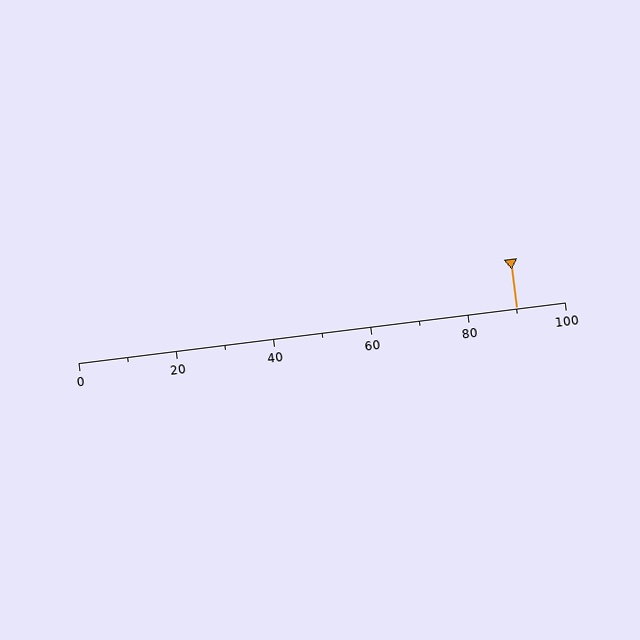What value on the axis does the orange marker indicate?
The marker indicates approximately 90.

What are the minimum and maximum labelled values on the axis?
The axis runs from 0 to 100.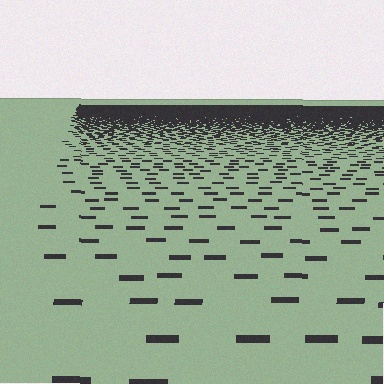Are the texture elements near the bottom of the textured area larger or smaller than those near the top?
Larger. Near the bottom, elements are closer to the viewer and appear at a bigger on-screen size.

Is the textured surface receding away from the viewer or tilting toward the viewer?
The surface is receding away from the viewer. Texture elements get smaller and denser toward the top.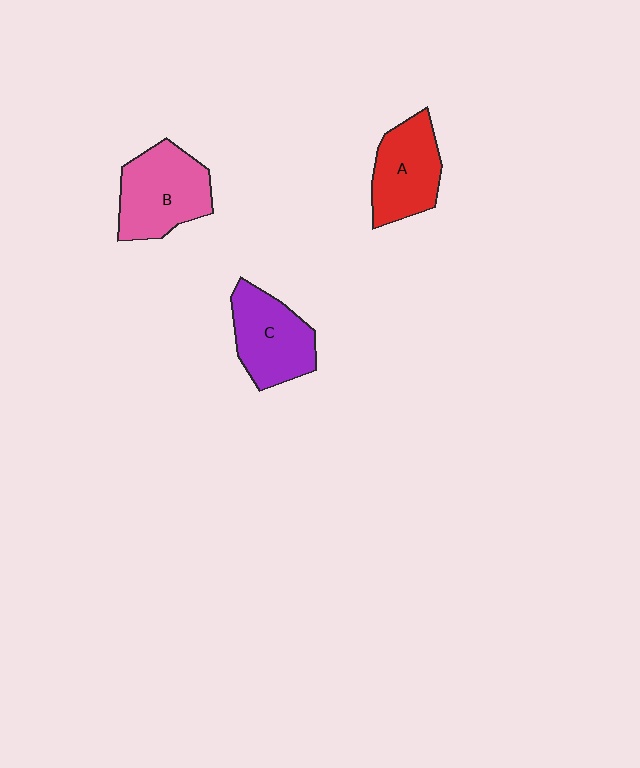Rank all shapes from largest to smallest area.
From largest to smallest: B (pink), C (purple), A (red).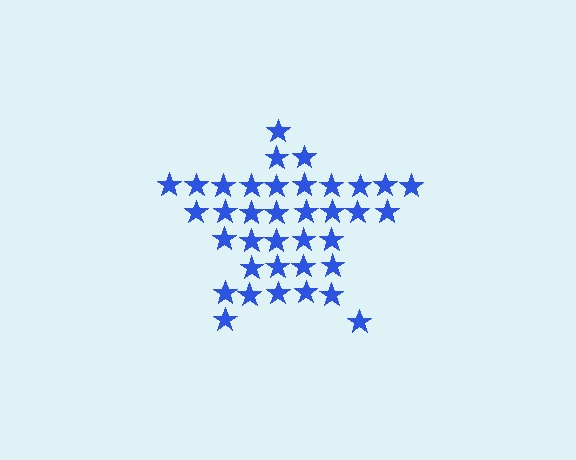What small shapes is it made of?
It is made of small stars.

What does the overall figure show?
The overall figure shows a star.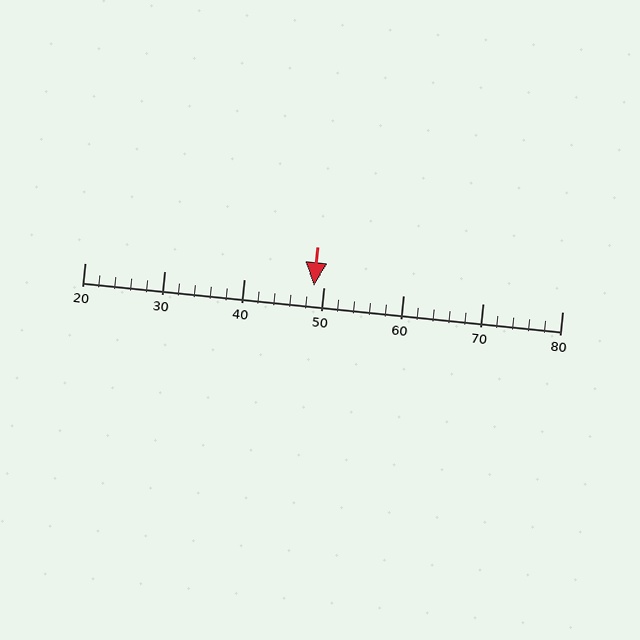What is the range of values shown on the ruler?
The ruler shows values from 20 to 80.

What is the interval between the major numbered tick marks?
The major tick marks are spaced 10 units apart.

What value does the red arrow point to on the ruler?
The red arrow points to approximately 49.